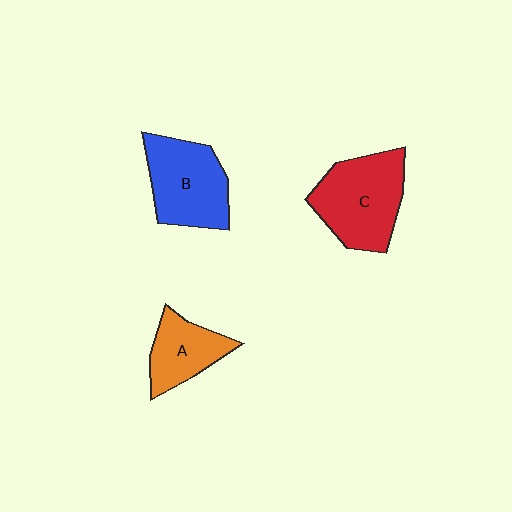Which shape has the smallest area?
Shape A (orange).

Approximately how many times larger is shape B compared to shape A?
Approximately 1.5 times.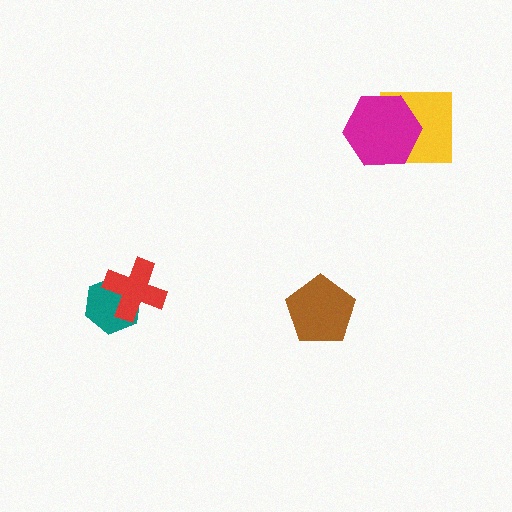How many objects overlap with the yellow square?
1 object overlaps with the yellow square.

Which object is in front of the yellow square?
The magenta hexagon is in front of the yellow square.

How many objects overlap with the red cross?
1 object overlaps with the red cross.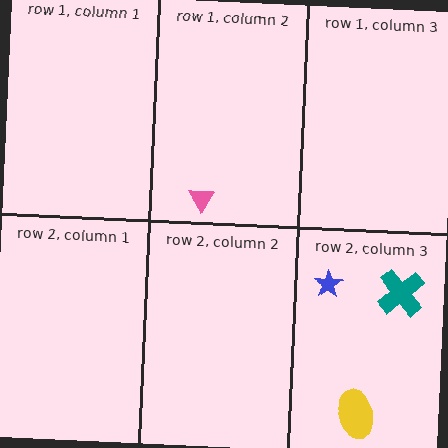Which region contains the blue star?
The row 2, column 3 region.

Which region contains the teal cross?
The row 2, column 3 region.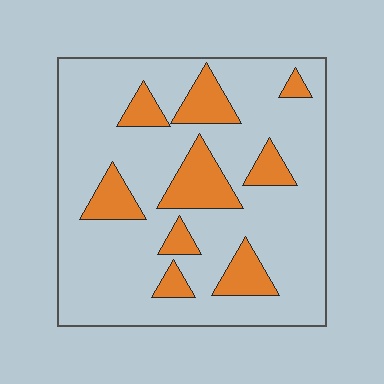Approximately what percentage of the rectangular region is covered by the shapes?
Approximately 20%.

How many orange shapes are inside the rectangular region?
9.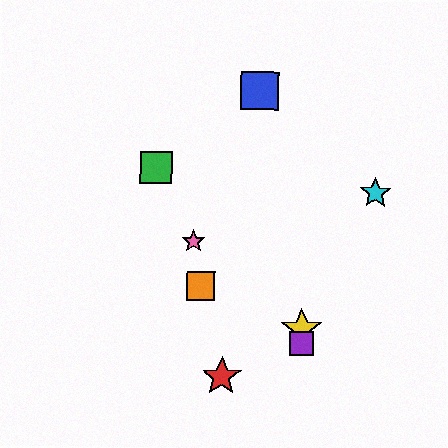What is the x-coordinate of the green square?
The green square is at x≈156.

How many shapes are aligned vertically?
2 shapes (the yellow star, the purple square) are aligned vertically.